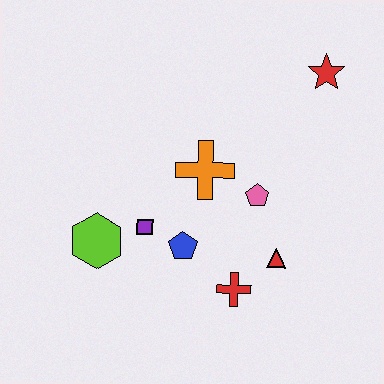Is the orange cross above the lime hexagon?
Yes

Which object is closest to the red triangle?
The red cross is closest to the red triangle.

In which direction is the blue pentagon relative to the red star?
The blue pentagon is below the red star.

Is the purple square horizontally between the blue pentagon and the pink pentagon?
No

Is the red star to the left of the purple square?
No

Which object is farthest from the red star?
The lime hexagon is farthest from the red star.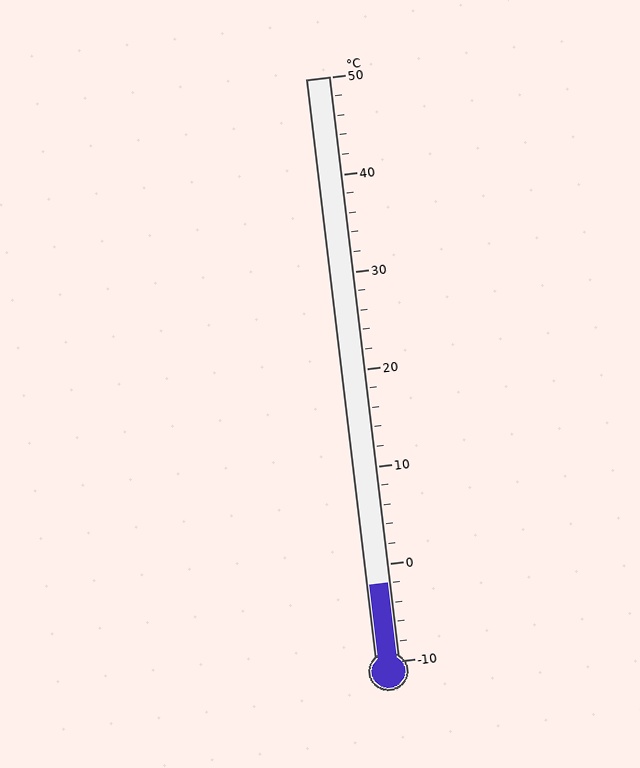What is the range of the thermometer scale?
The thermometer scale ranges from -10°C to 50°C.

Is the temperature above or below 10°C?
The temperature is below 10°C.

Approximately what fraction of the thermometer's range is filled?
The thermometer is filled to approximately 15% of its range.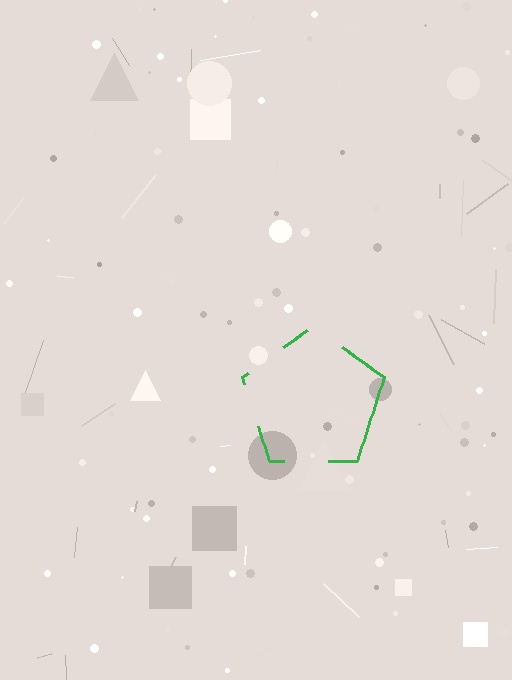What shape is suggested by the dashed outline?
The dashed outline suggests a pentagon.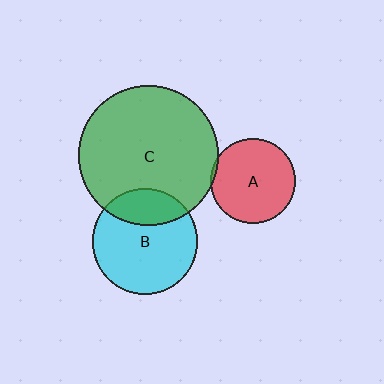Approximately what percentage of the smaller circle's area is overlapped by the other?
Approximately 25%.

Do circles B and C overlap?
Yes.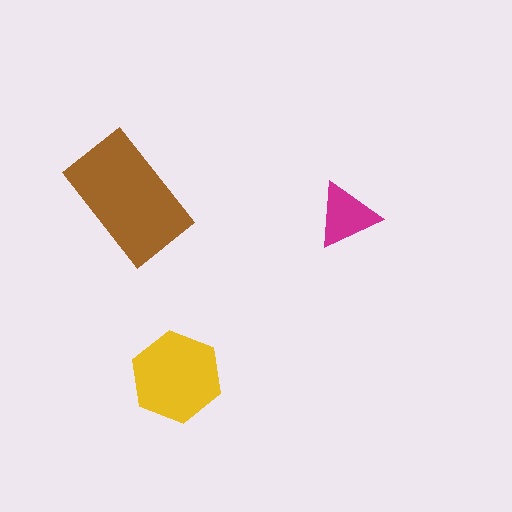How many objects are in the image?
There are 3 objects in the image.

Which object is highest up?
The brown rectangle is topmost.